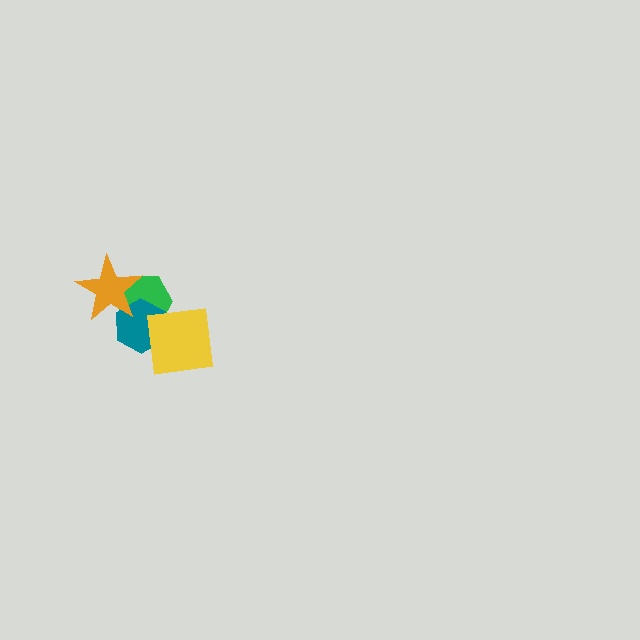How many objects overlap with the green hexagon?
3 objects overlap with the green hexagon.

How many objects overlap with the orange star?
2 objects overlap with the orange star.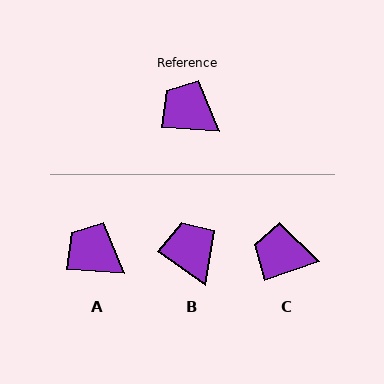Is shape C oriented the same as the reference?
No, it is off by about 23 degrees.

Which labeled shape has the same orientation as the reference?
A.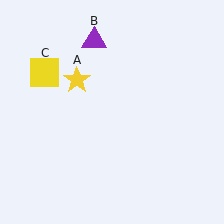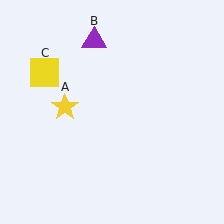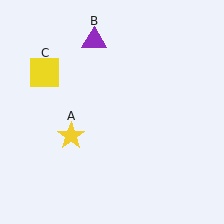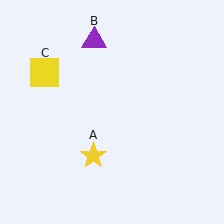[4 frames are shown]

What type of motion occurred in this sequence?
The yellow star (object A) rotated counterclockwise around the center of the scene.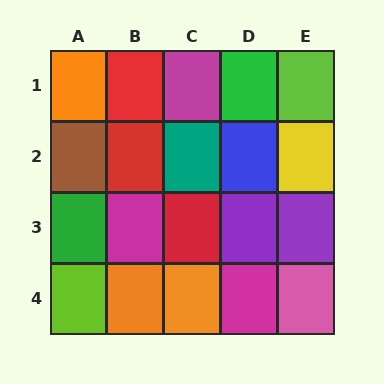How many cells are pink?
1 cell is pink.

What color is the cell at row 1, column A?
Orange.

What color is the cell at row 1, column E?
Lime.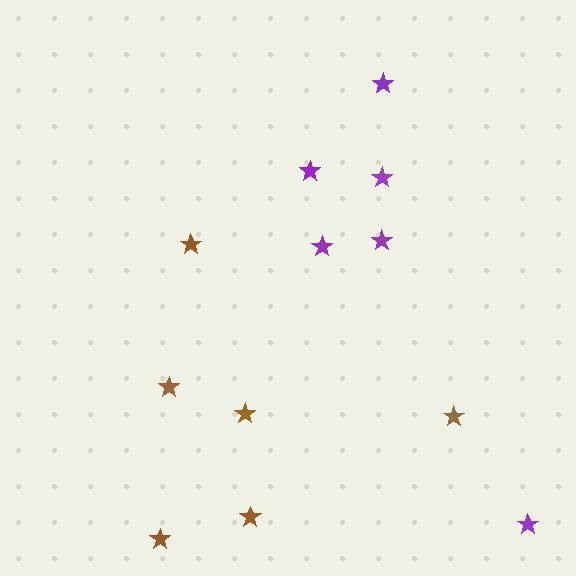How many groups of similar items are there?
There are 2 groups: one group of brown stars (6) and one group of purple stars (6).